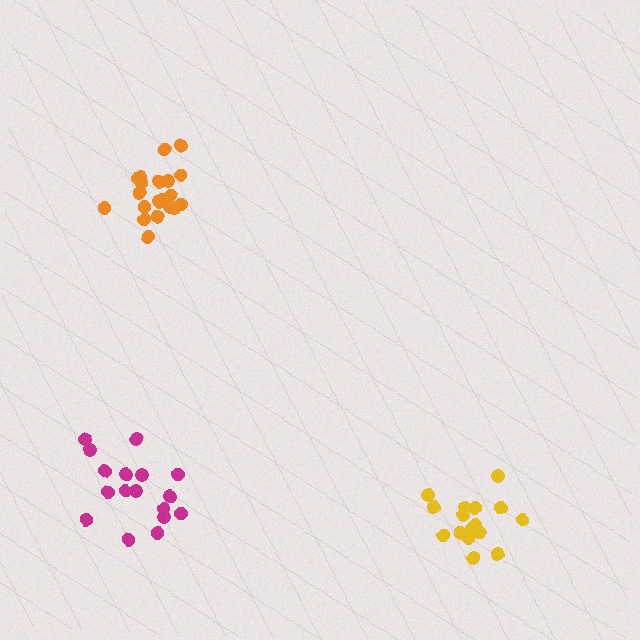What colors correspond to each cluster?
The clusters are colored: magenta, orange, yellow.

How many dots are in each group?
Group 1: 17 dots, Group 2: 21 dots, Group 3: 16 dots (54 total).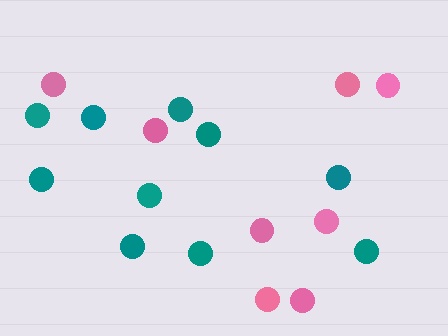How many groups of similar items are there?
There are 2 groups: one group of teal circles (10) and one group of pink circles (8).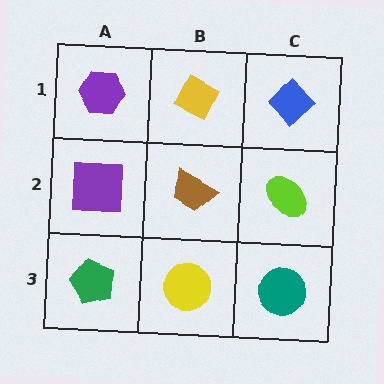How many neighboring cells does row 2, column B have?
4.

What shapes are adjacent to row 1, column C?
A lime ellipse (row 2, column C), a yellow diamond (row 1, column B).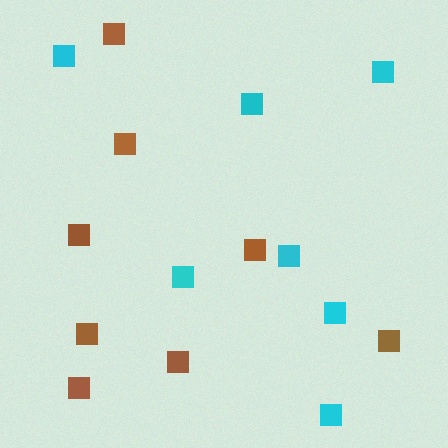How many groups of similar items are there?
There are 2 groups: one group of brown squares (8) and one group of cyan squares (7).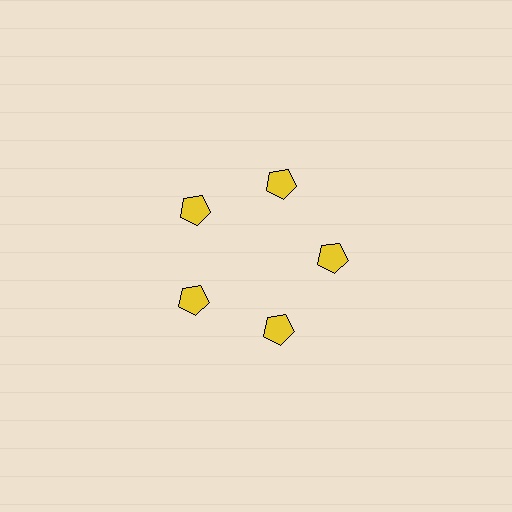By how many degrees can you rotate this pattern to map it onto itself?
The pattern maps onto itself every 72 degrees of rotation.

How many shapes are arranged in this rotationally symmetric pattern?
There are 5 shapes, arranged in 5 groups of 1.